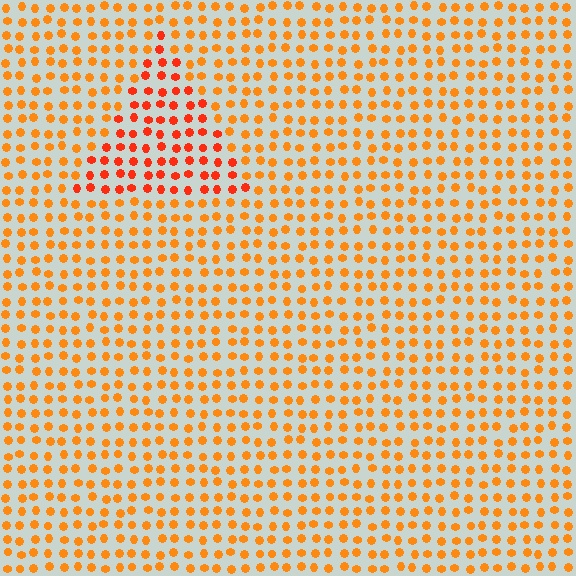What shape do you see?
I see a triangle.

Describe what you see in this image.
The image is filled with small orange elements in a uniform arrangement. A triangle-shaped region is visible where the elements are tinted to a slightly different hue, forming a subtle color boundary.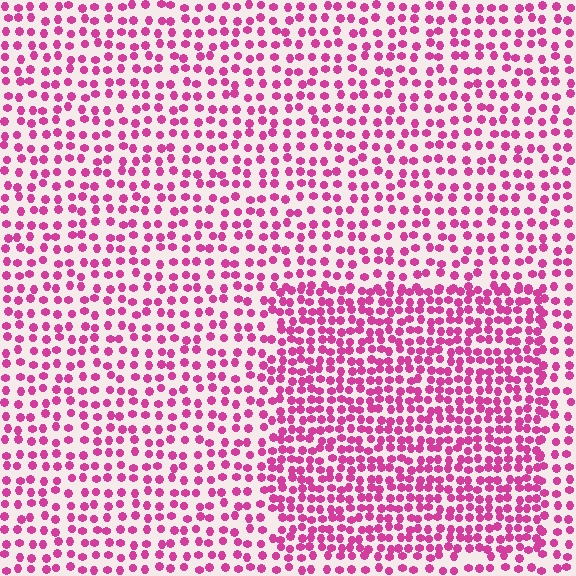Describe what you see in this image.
The image contains small magenta elements arranged at two different densities. A rectangle-shaped region is visible where the elements are more densely packed than the surrounding area.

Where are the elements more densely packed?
The elements are more densely packed inside the rectangle boundary.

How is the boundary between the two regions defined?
The boundary is defined by a change in element density (approximately 1.7x ratio). All elements are the same color, size, and shape.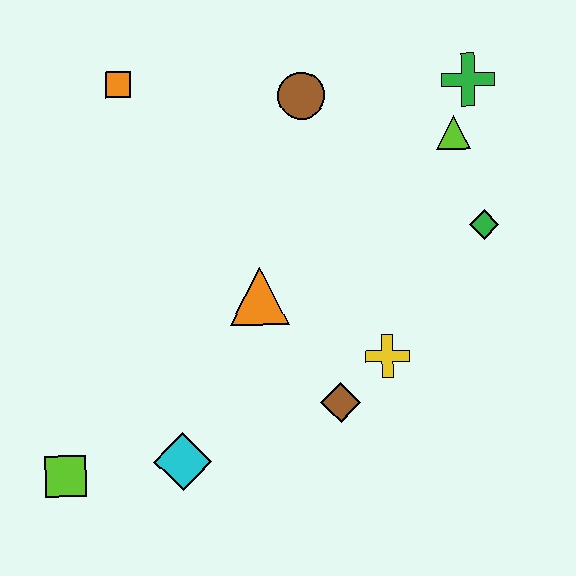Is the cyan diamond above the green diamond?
No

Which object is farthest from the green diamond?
The lime square is farthest from the green diamond.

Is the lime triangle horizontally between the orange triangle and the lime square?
No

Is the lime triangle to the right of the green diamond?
No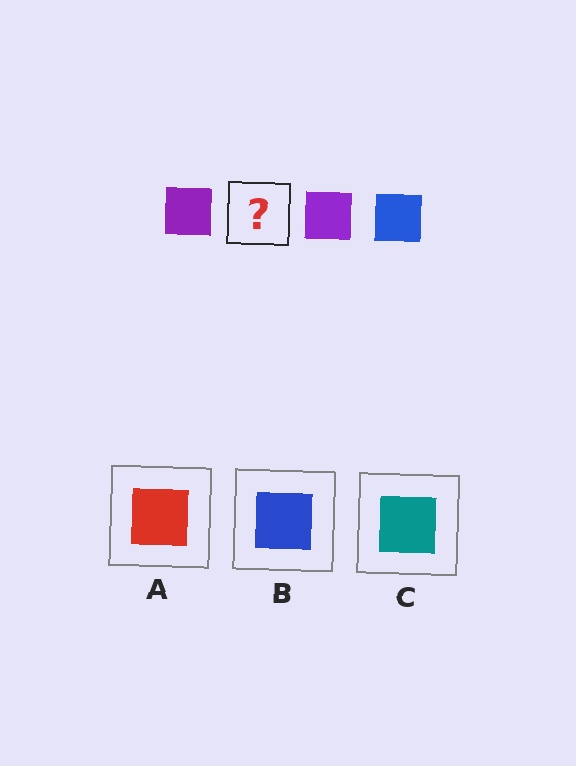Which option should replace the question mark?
Option B.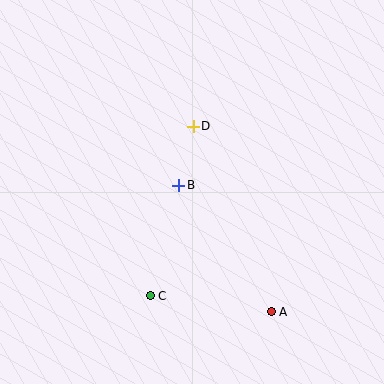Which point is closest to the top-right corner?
Point D is closest to the top-right corner.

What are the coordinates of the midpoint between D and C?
The midpoint between D and C is at (172, 211).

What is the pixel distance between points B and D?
The distance between B and D is 61 pixels.